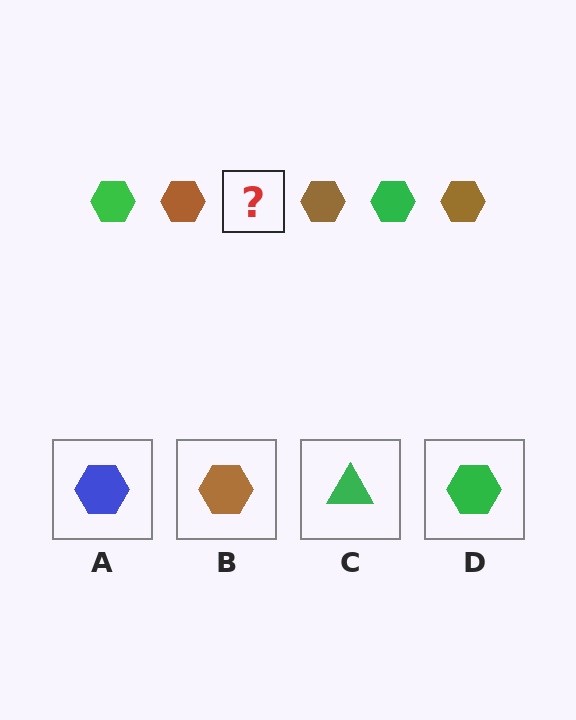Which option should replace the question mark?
Option D.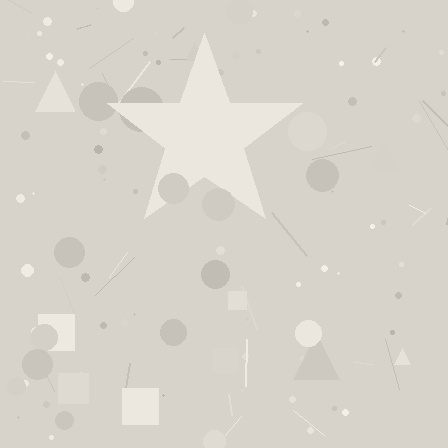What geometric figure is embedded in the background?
A star is embedded in the background.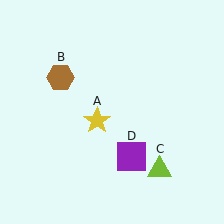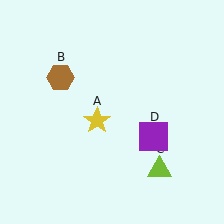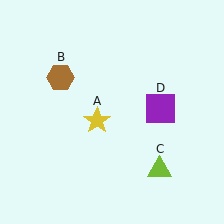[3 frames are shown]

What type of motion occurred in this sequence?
The purple square (object D) rotated counterclockwise around the center of the scene.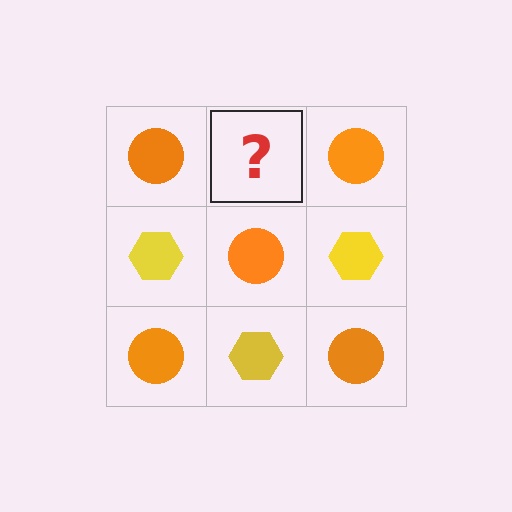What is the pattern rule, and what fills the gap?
The rule is that it alternates orange circle and yellow hexagon in a checkerboard pattern. The gap should be filled with a yellow hexagon.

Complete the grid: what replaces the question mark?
The question mark should be replaced with a yellow hexagon.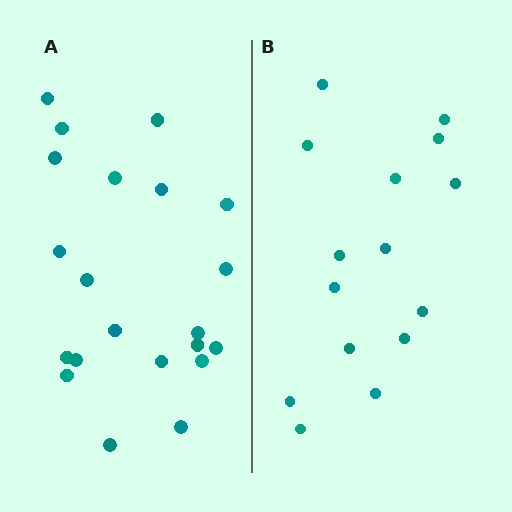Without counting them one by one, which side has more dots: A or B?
Region A (the left region) has more dots.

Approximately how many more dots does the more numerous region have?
Region A has about 6 more dots than region B.